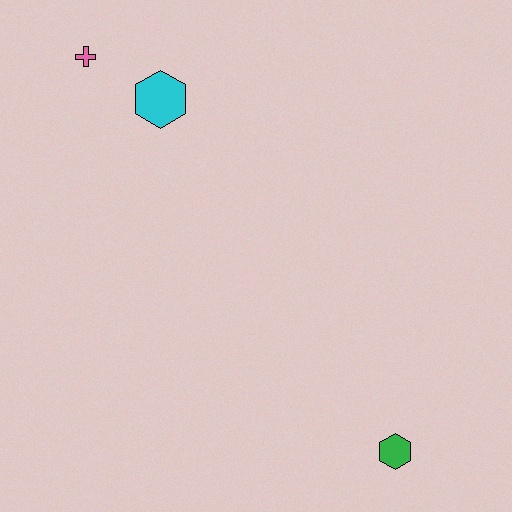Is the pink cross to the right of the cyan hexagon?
No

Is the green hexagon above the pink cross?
No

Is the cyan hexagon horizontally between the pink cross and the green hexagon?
Yes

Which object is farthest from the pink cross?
The green hexagon is farthest from the pink cross.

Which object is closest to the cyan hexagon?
The pink cross is closest to the cyan hexagon.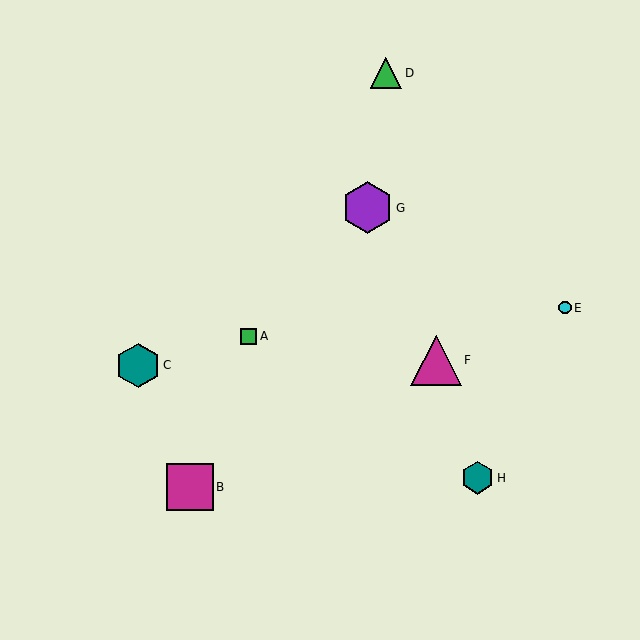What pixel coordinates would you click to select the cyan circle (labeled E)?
Click at (565, 308) to select the cyan circle E.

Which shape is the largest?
The purple hexagon (labeled G) is the largest.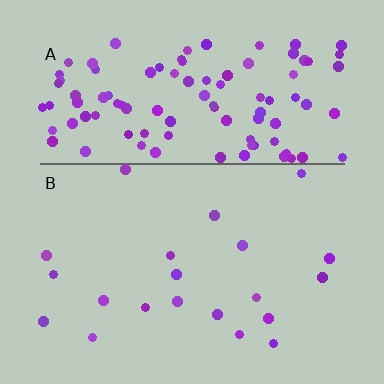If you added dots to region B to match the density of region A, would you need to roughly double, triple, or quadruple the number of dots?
Approximately quadruple.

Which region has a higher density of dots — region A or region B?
A (the top).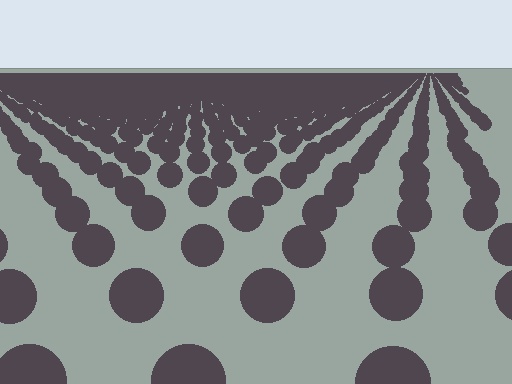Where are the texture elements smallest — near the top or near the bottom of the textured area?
Near the top.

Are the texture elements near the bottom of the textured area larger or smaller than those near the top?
Larger. Near the bottom, elements are closer to the viewer and appear at a bigger on-screen size.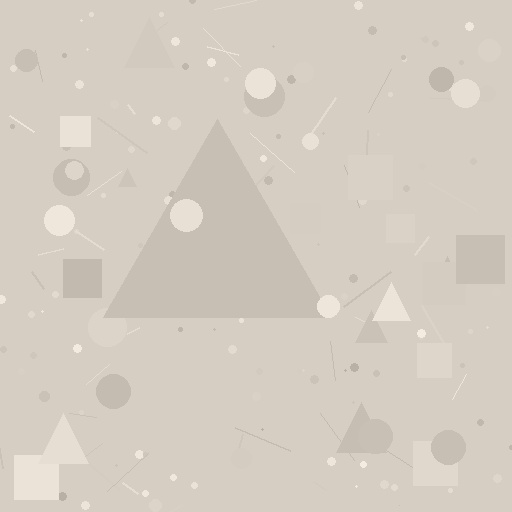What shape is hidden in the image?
A triangle is hidden in the image.